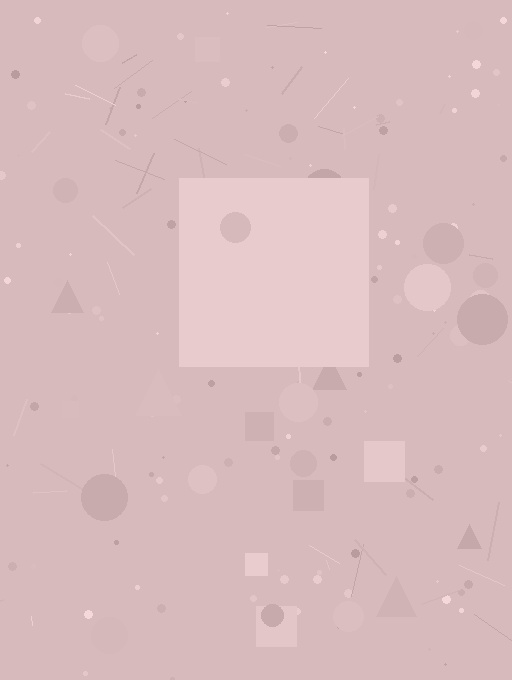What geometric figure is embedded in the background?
A square is embedded in the background.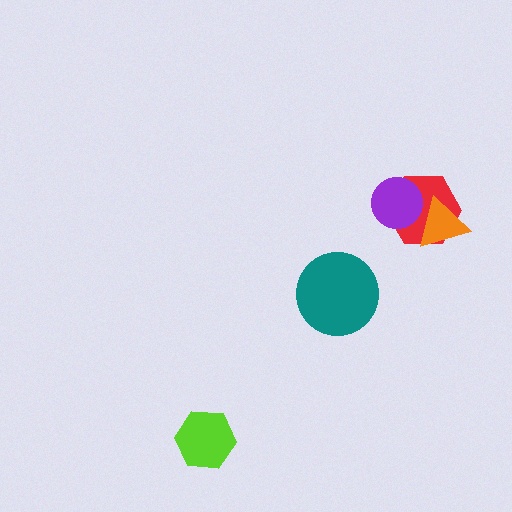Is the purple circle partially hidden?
Yes, it is partially covered by another shape.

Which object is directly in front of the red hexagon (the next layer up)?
The purple circle is directly in front of the red hexagon.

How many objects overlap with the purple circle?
2 objects overlap with the purple circle.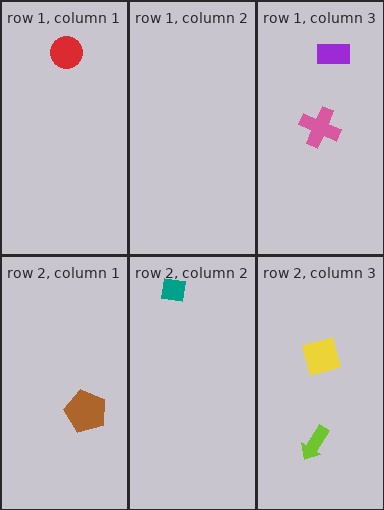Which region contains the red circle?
The row 1, column 1 region.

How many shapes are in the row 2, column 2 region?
1.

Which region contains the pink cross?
The row 1, column 3 region.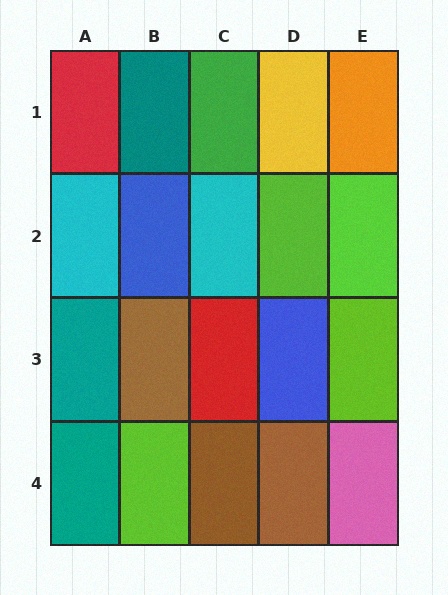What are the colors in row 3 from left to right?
Teal, brown, red, blue, lime.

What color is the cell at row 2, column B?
Blue.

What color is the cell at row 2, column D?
Lime.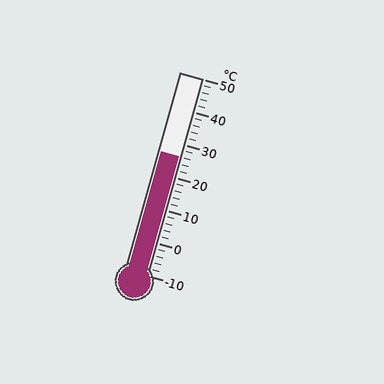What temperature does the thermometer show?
The thermometer shows approximately 26°C.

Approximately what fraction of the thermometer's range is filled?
The thermometer is filled to approximately 60% of its range.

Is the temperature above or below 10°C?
The temperature is above 10°C.